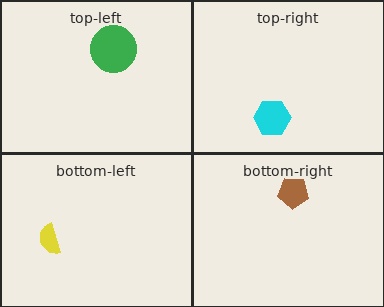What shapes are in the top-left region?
The green circle.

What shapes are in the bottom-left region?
The yellow semicircle.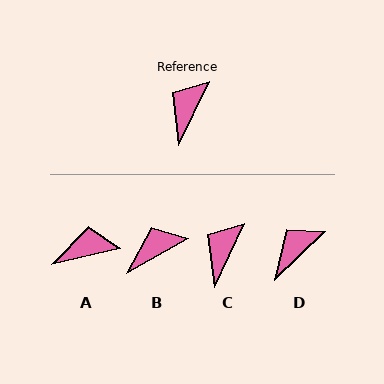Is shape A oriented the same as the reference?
No, it is off by about 51 degrees.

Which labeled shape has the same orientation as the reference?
C.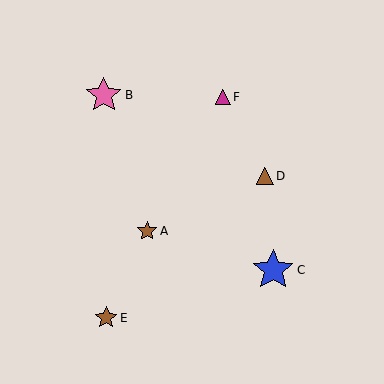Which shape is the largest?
The blue star (labeled C) is the largest.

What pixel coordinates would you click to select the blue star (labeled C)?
Click at (273, 270) to select the blue star C.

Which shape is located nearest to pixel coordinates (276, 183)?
The brown triangle (labeled D) at (265, 176) is nearest to that location.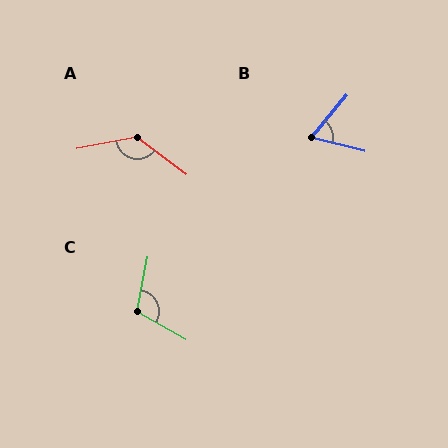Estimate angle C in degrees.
Approximately 109 degrees.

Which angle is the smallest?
B, at approximately 64 degrees.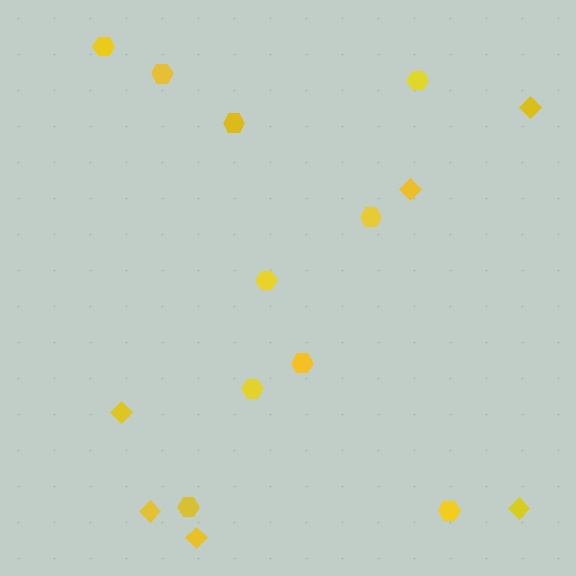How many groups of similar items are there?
There are 2 groups: one group of hexagons (10) and one group of diamonds (6).